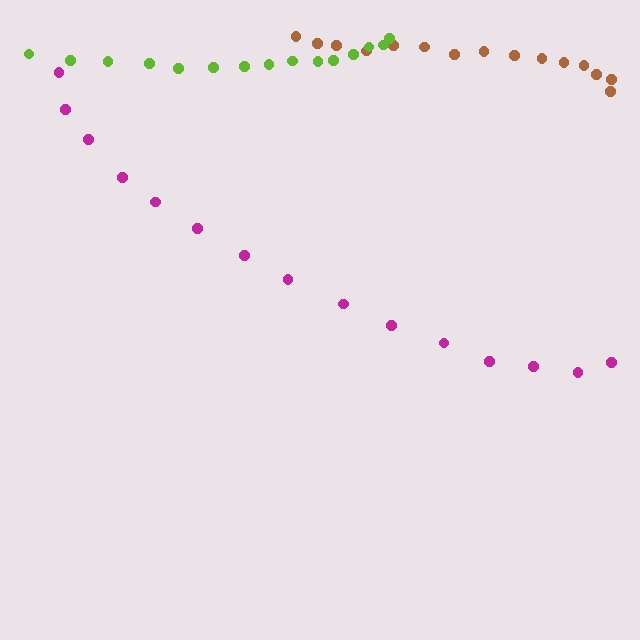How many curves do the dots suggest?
There are 3 distinct paths.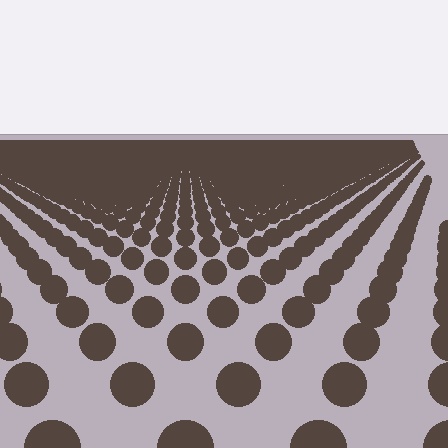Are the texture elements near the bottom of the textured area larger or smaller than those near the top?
Larger. Near the bottom, elements are closer to the viewer and appear at a bigger on-screen size.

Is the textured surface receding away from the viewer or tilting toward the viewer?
The surface is receding away from the viewer. Texture elements get smaller and denser toward the top.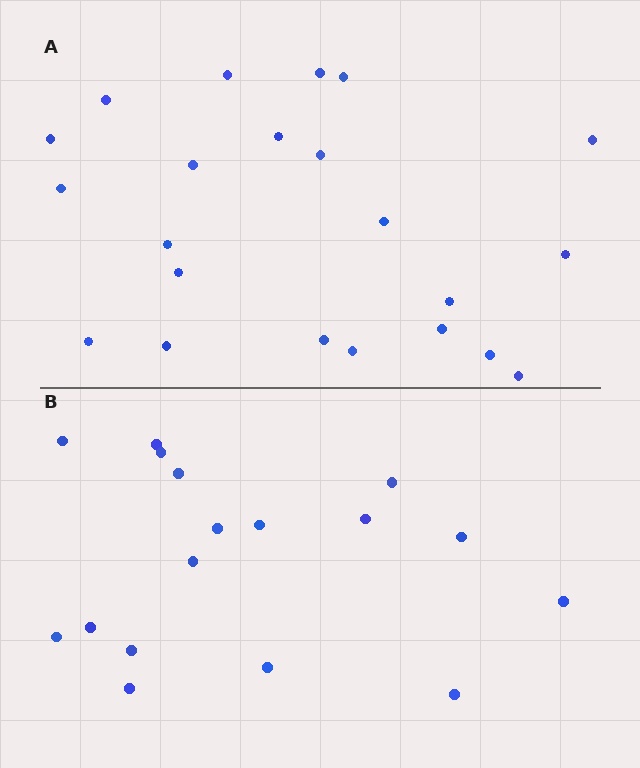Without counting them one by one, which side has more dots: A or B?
Region A (the top region) has more dots.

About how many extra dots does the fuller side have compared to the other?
Region A has about 5 more dots than region B.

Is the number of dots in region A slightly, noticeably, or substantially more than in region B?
Region A has noticeably more, but not dramatically so. The ratio is roughly 1.3 to 1.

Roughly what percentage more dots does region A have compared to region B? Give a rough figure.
About 30% more.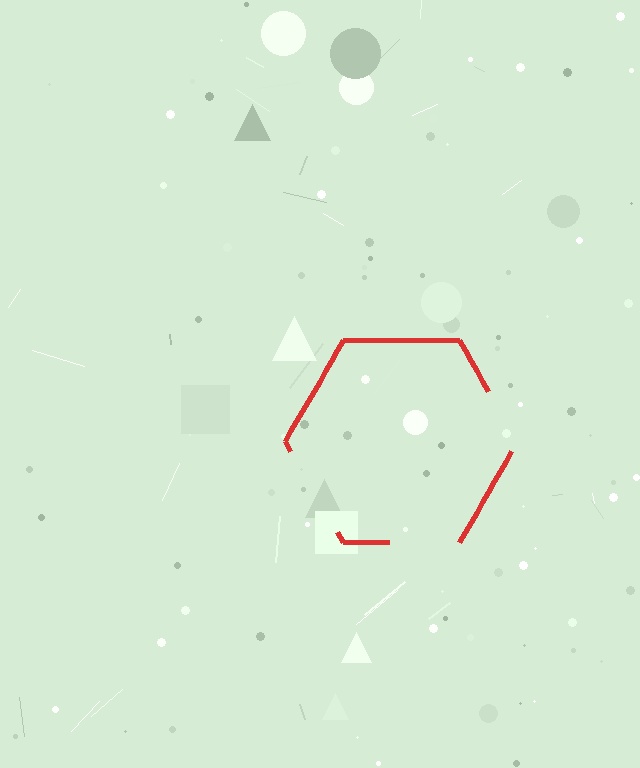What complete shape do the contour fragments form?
The contour fragments form a hexagon.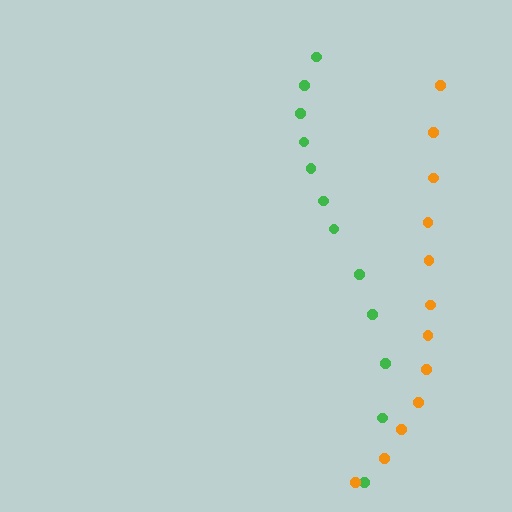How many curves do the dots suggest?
There are 2 distinct paths.